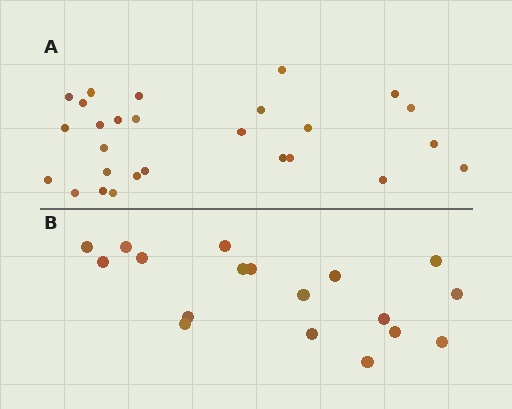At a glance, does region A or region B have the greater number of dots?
Region A (the top region) has more dots.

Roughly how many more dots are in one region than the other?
Region A has roughly 8 or so more dots than region B.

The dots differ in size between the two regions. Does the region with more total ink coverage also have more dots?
No. Region B has more total ink coverage because its dots are larger, but region A actually contains more individual dots. Total area can be misleading — the number of items is what matters here.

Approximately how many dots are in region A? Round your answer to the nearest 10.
About 30 dots. (The exact count is 27, which rounds to 30.)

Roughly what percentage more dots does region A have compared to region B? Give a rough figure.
About 50% more.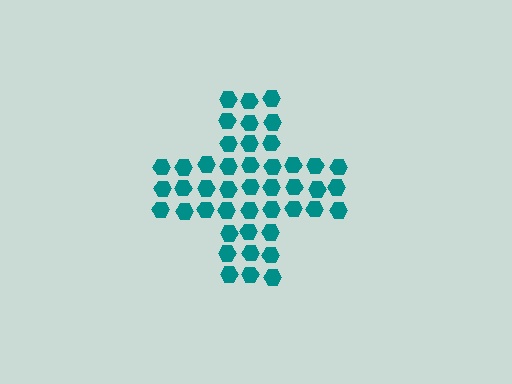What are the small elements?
The small elements are hexagons.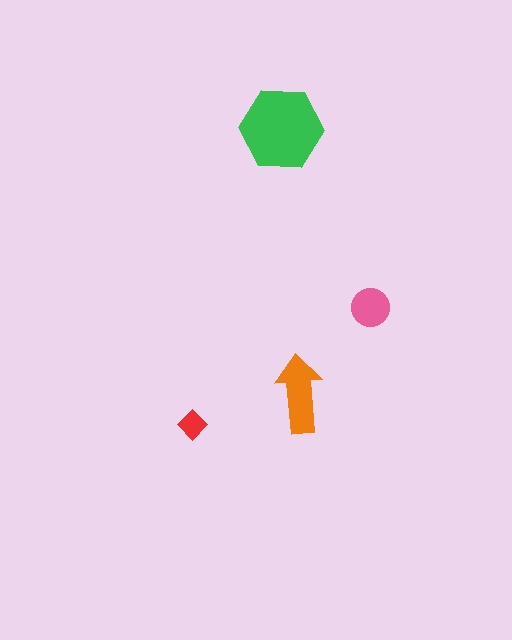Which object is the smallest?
The red diamond.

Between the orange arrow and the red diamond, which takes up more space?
The orange arrow.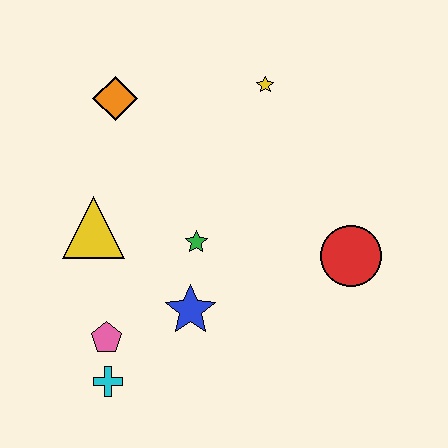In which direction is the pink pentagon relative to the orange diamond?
The pink pentagon is below the orange diamond.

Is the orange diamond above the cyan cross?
Yes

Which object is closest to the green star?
The blue star is closest to the green star.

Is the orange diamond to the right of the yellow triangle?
Yes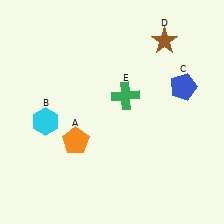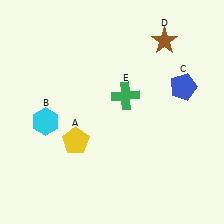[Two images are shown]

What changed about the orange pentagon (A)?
In Image 1, A is orange. In Image 2, it changed to yellow.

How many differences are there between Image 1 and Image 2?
There is 1 difference between the two images.